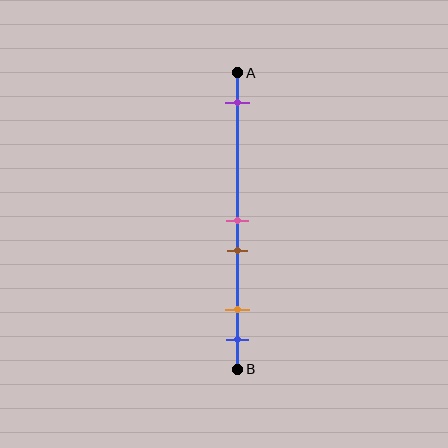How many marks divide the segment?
There are 5 marks dividing the segment.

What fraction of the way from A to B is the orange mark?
The orange mark is approximately 80% (0.8) of the way from A to B.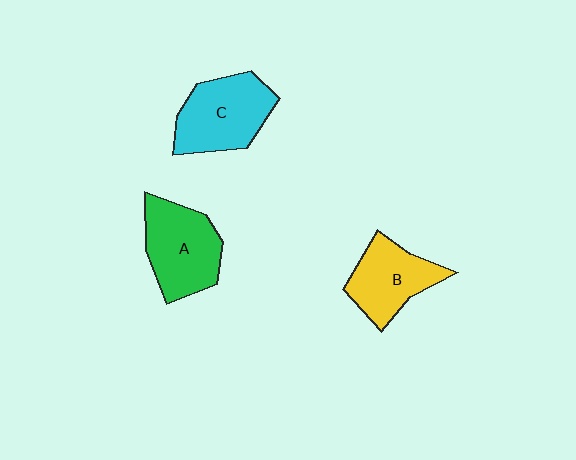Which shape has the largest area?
Shape C (cyan).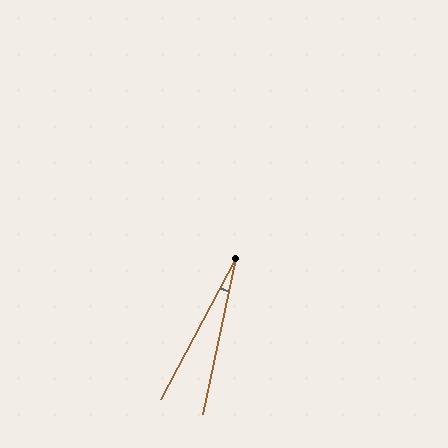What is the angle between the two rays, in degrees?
Approximately 16 degrees.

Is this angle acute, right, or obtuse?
It is acute.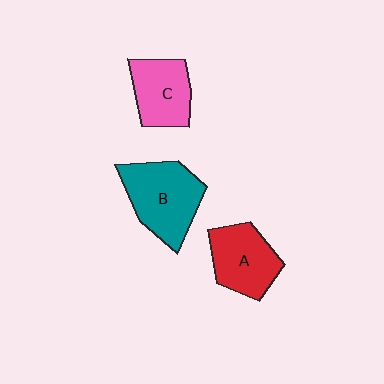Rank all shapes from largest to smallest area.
From largest to smallest: B (teal), A (red), C (pink).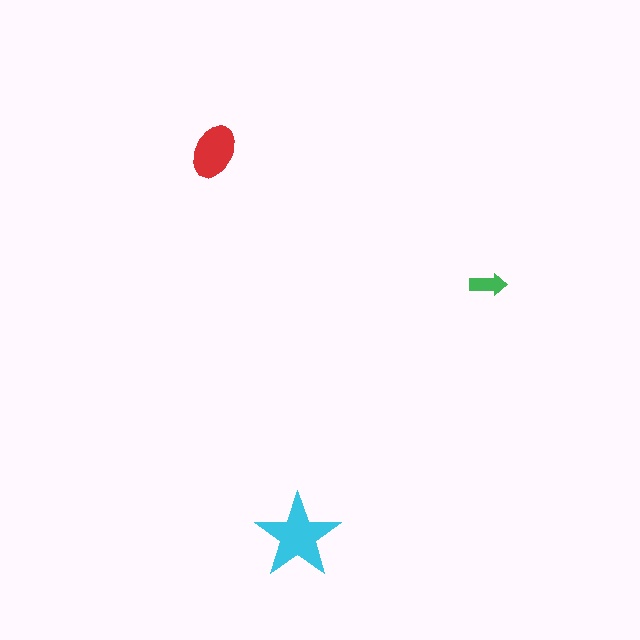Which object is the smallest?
The green arrow.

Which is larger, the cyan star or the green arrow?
The cyan star.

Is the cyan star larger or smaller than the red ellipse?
Larger.